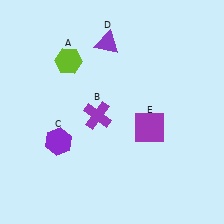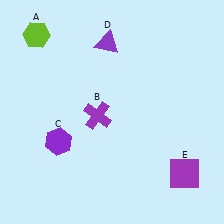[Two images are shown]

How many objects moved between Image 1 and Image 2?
2 objects moved between the two images.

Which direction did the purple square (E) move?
The purple square (E) moved down.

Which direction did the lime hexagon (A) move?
The lime hexagon (A) moved left.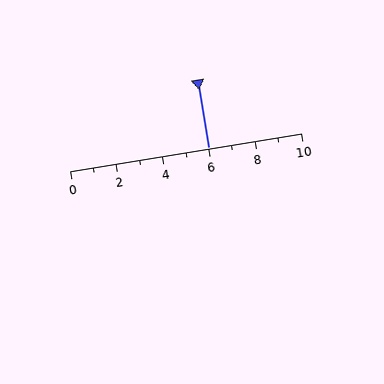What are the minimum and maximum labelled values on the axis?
The axis runs from 0 to 10.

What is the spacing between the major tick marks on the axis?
The major ticks are spaced 2 apart.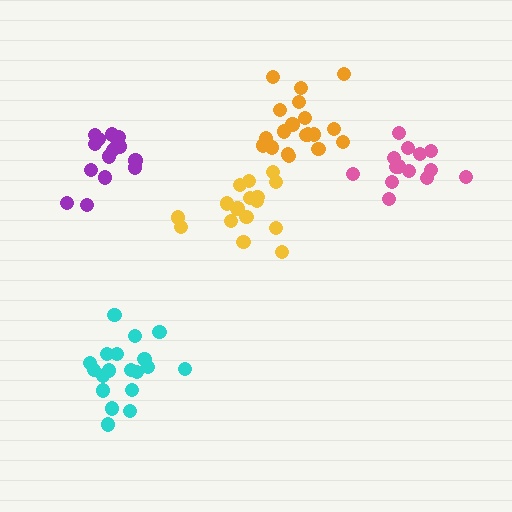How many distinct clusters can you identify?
There are 5 distinct clusters.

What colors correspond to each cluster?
The clusters are colored: orange, purple, pink, cyan, yellow.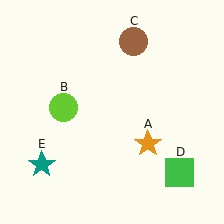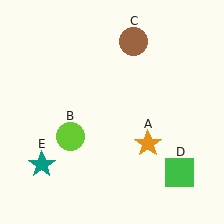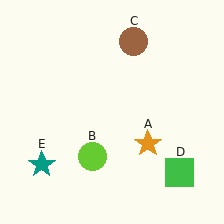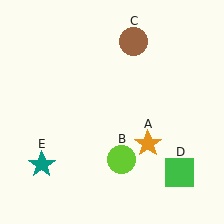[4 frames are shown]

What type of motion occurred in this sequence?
The lime circle (object B) rotated counterclockwise around the center of the scene.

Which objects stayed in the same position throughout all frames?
Orange star (object A) and brown circle (object C) and green square (object D) and teal star (object E) remained stationary.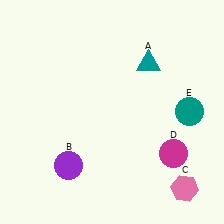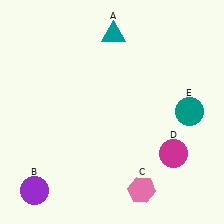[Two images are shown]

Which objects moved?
The objects that moved are: the teal triangle (A), the purple circle (B), the pink hexagon (C).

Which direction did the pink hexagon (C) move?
The pink hexagon (C) moved left.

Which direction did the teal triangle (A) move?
The teal triangle (A) moved left.